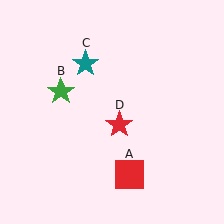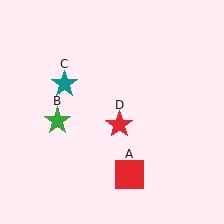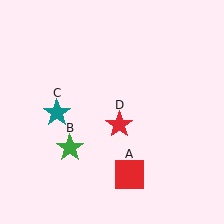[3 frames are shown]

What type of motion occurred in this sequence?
The green star (object B), teal star (object C) rotated counterclockwise around the center of the scene.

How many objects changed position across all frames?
2 objects changed position: green star (object B), teal star (object C).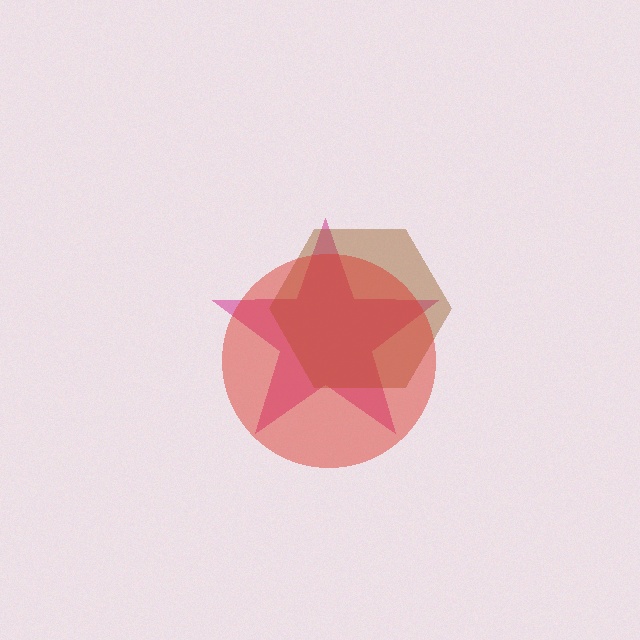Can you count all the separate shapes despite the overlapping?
Yes, there are 3 separate shapes.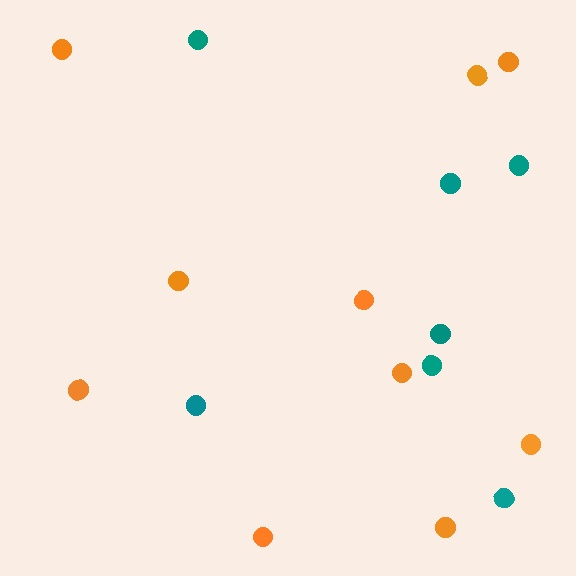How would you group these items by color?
There are 2 groups: one group of orange circles (10) and one group of teal circles (7).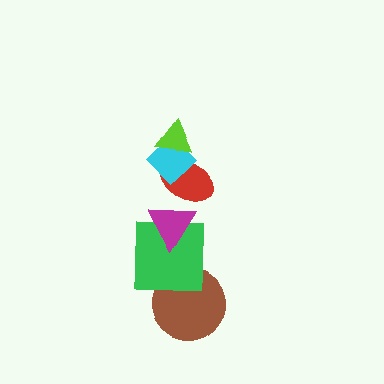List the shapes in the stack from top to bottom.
From top to bottom: the lime triangle, the cyan diamond, the red ellipse, the magenta triangle, the green square, the brown circle.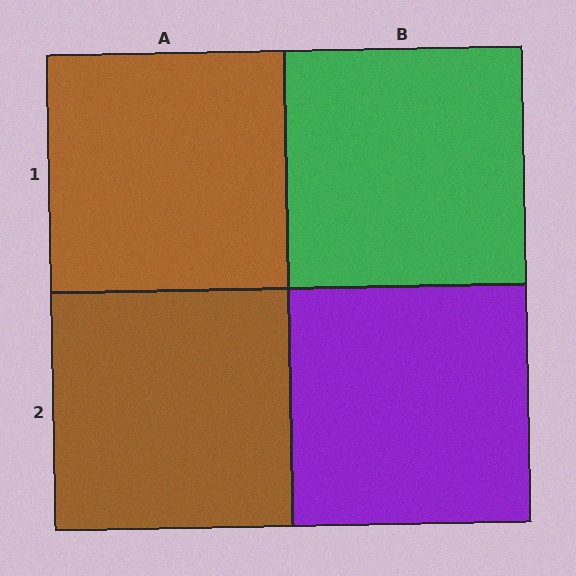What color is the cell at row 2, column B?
Purple.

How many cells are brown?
2 cells are brown.